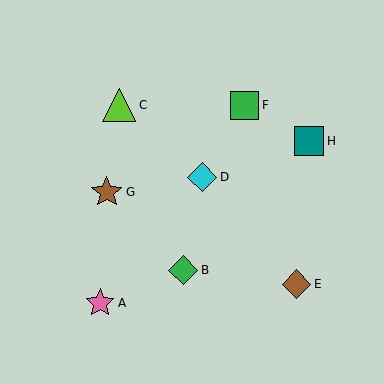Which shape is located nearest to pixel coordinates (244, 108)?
The green square (labeled F) at (245, 105) is nearest to that location.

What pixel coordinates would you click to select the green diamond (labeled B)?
Click at (183, 270) to select the green diamond B.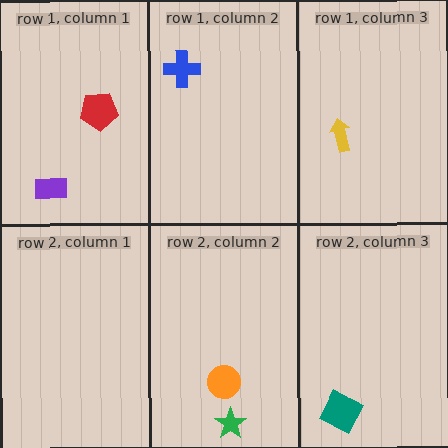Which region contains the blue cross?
The row 1, column 2 region.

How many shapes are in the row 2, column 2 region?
2.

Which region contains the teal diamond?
The row 2, column 3 region.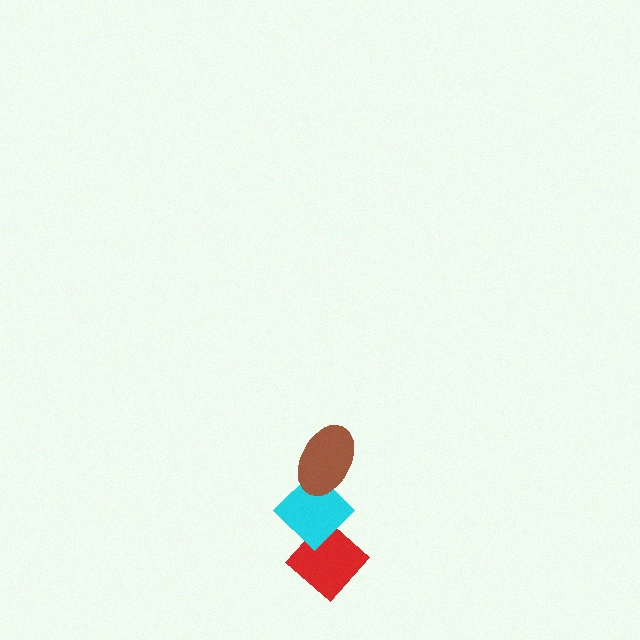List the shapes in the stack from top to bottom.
From top to bottom: the brown ellipse, the cyan diamond, the red diamond.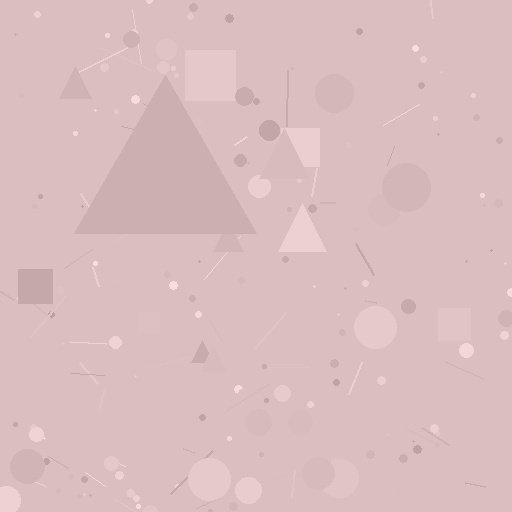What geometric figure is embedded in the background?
A triangle is embedded in the background.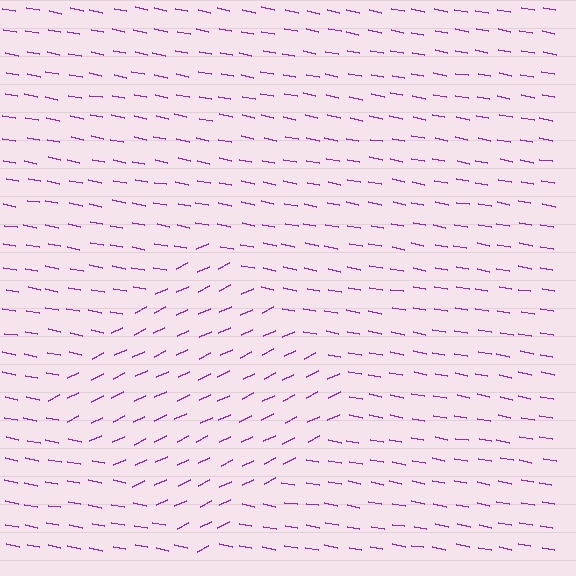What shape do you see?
I see a diamond.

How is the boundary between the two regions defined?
The boundary is defined purely by a change in line orientation (approximately 36 degrees difference). All lines are the same color and thickness.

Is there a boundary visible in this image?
Yes, there is a texture boundary formed by a change in line orientation.